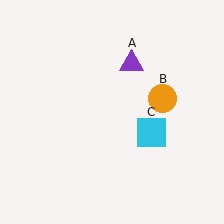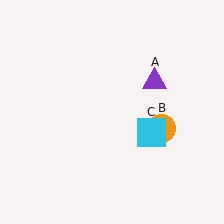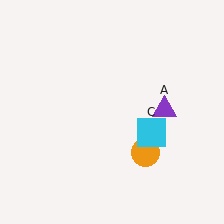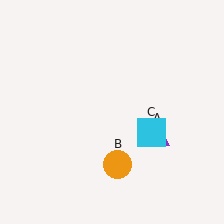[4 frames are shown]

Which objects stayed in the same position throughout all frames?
Cyan square (object C) remained stationary.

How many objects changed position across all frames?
2 objects changed position: purple triangle (object A), orange circle (object B).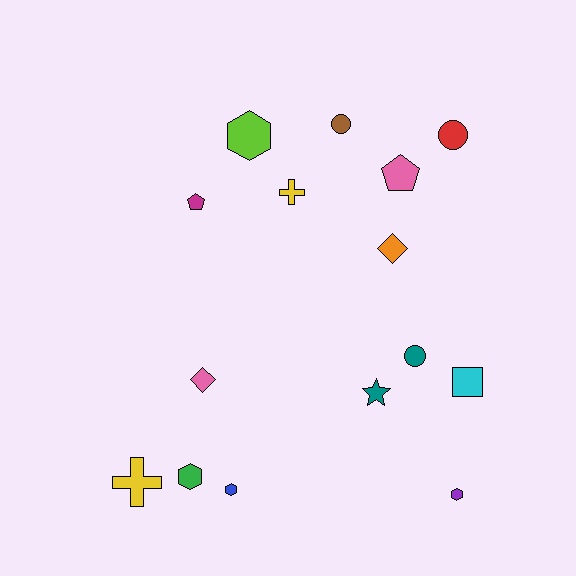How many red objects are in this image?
There is 1 red object.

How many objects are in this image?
There are 15 objects.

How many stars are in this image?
There is 1 star.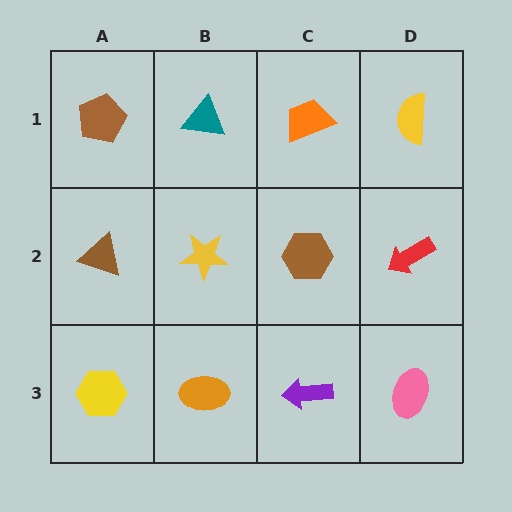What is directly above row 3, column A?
A brown triangle.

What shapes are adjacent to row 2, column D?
A yellow semicircle (row 1, column D), a pink ellipse (row 3, column D), a brown hexagon (row 2, column C).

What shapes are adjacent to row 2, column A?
A brown pentagon (row 1, column A), a yellow hexagon (row 3, column A), a yellow star (row 2, column B).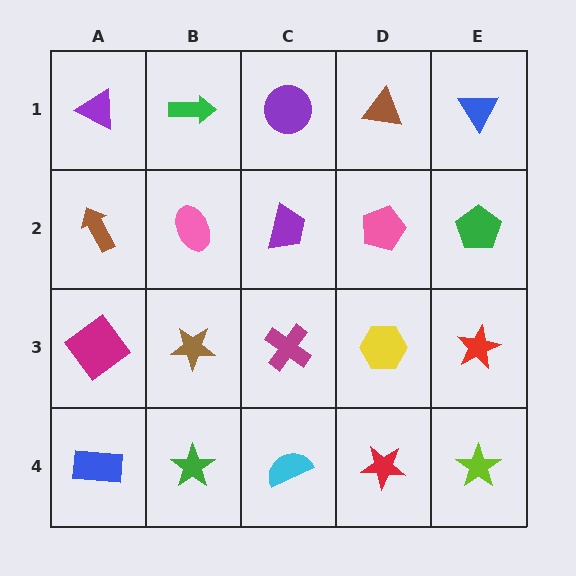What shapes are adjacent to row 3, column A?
A brown arrow (row 2, column A), a blue rectangle (row 4, column A), a brown star (row 3, column B).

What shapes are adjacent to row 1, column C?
A purple trapezoid (row 2, column C), a green arrow (row 1, column B), a brown triangle (row 1, column D).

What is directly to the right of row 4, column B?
A cyan semicircle.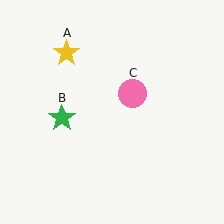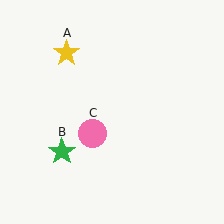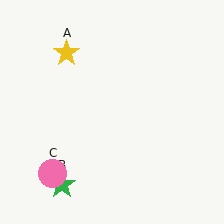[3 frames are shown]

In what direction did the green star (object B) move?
The green star (object B) moved down.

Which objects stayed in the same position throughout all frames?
Yellow star (object A) remained stationary.